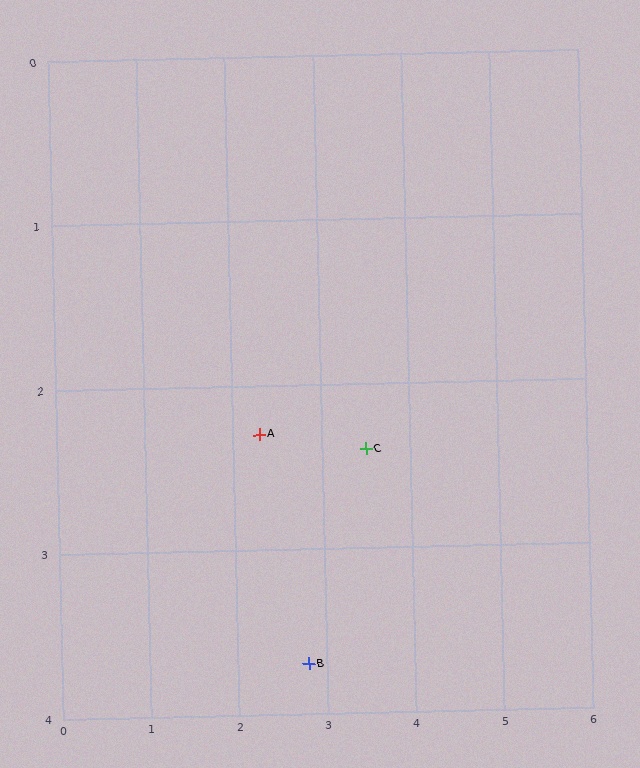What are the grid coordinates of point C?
Point C is at approximately (3.5, 2.4).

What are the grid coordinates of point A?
Point A is at approximately (2.3, 2.3).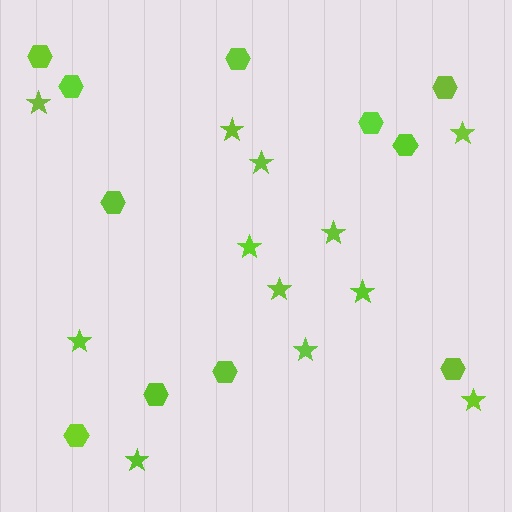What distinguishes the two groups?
There are 2 groups: one group of hexagons (11) and one group of stars (12).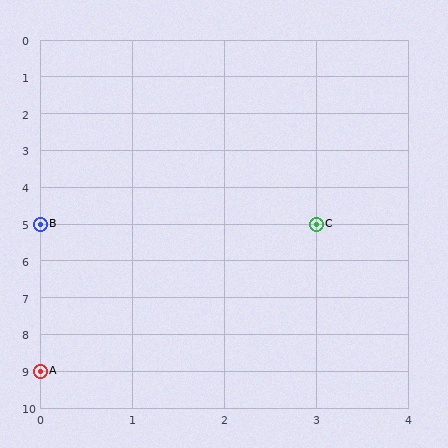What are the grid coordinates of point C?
Point C is at grid coordinates (3, 5).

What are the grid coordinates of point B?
Point B is at grid coordinates (0, 5).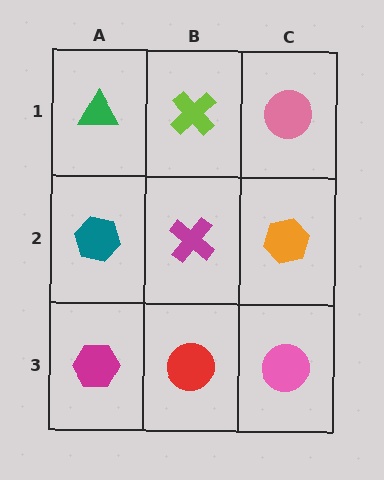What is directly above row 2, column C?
A pink circle.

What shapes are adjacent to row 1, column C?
An orange hexagon (row 2, column C), a lime cross (row 1, column B).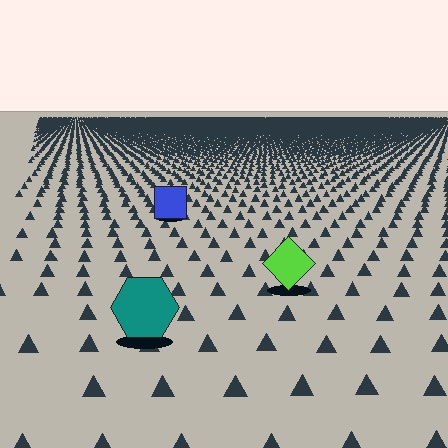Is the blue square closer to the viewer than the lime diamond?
No. The lime diamond is closer — you can tell from the texture gradient: the ground texture is coarser near it.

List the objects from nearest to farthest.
From nearest to farthest: the teal hexagon, the lime diamond, the blue square.